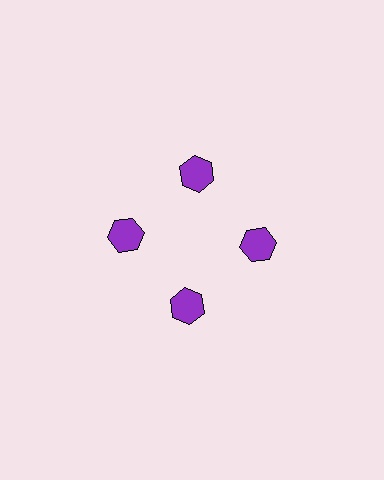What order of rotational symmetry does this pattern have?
This pattern has 4-fold rotational symmetry.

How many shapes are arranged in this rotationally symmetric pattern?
There are 4 shapes, arranged in 4 groups of 1.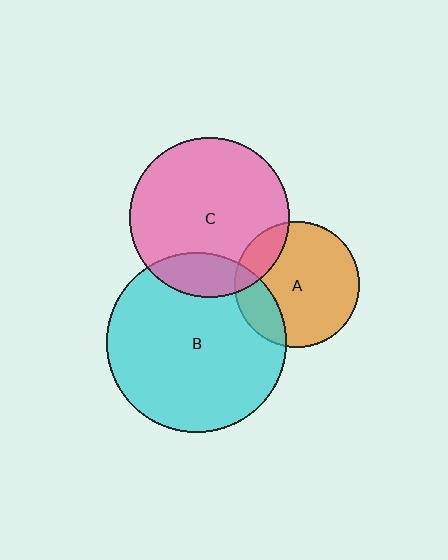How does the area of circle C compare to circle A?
Approximately 1.6 times.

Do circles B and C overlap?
Yes.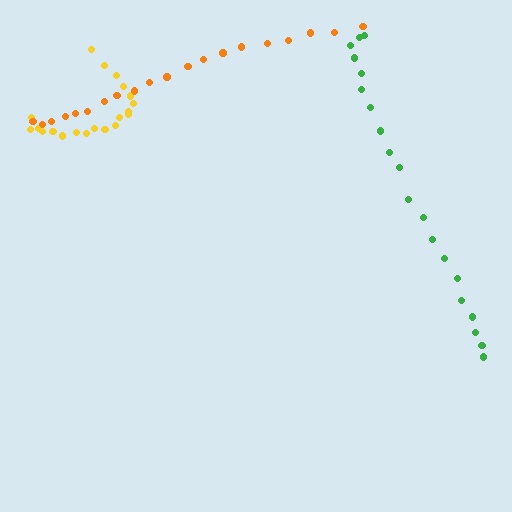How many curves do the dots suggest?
There are 3 distinct paths.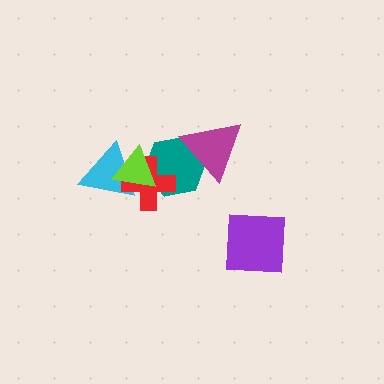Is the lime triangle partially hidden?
No, no other shape covers it.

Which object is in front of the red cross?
The lime triangle is in front of the red cross.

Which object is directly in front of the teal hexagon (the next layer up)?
The red cross is directly in front of the teal hexagon.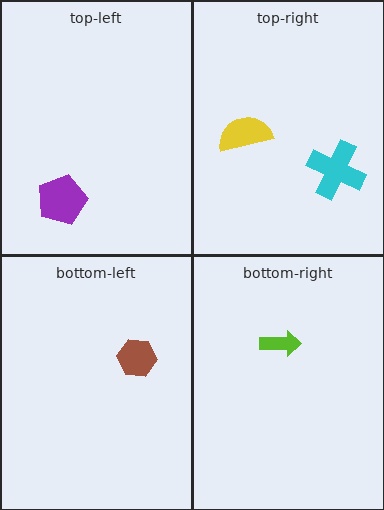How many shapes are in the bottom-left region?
1.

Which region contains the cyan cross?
The top-right region.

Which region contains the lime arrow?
The bottom-right region.